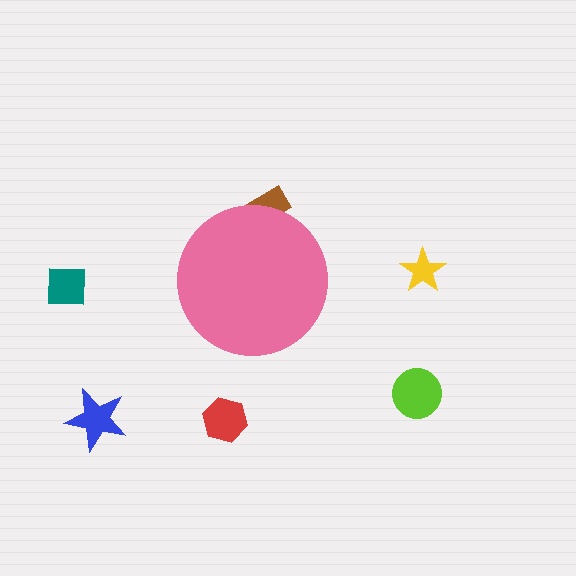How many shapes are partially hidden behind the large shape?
1 shape is partially hidden.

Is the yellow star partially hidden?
No, the yellow star is fully visible.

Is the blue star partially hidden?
No, the blue star is fully visible.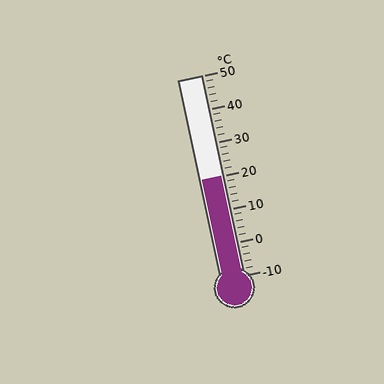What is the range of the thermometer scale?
The thermometer scale ranges from -10°C to 50°C.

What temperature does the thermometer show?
The thermometer shows approximately 20°C.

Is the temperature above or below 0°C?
The temperature is above 0°C.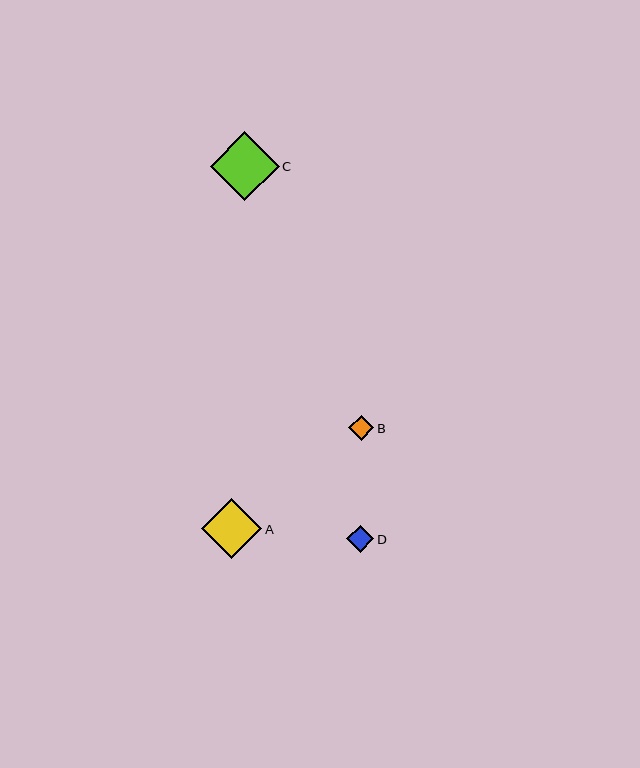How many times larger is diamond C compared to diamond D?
Diamond C is approximately 2.6 times the size of diamond D.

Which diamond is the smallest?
Diamond B is the smallest with a size of approximately 25 pixels.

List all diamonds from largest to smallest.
From largest to smallest: C, A, D, B.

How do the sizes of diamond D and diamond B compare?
Diamond D and diamond B are approximately the same size.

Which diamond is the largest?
Diamond C is the largest with a size of approximately 68 pixels.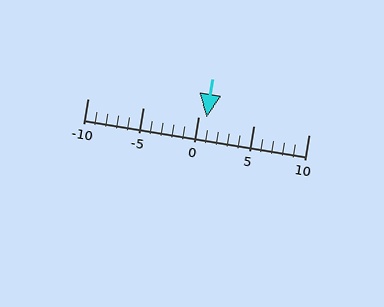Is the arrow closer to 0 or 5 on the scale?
The arrow is closer to 0.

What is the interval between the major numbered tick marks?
The major tick marks are spaced 5 units apart.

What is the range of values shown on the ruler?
The ruler shows values from -10 to 10.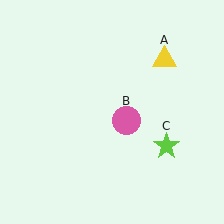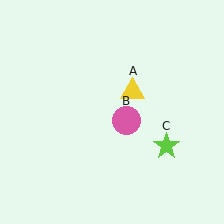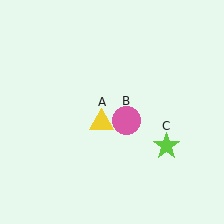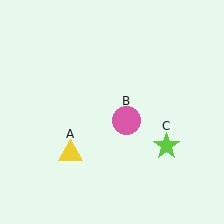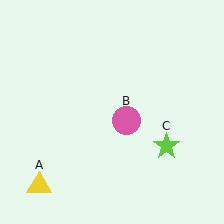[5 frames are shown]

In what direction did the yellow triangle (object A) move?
The yellow triangle (object A) moved down and to the left.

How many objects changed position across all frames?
1 object changed position: yellow triangle (object A).